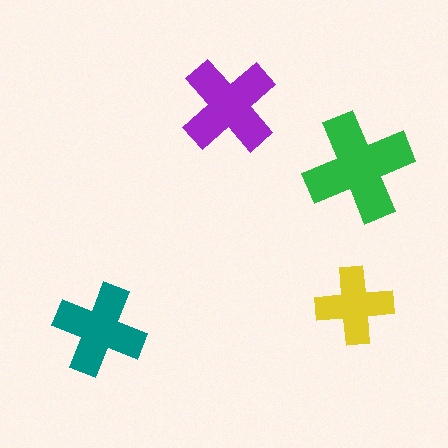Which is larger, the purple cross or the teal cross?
The purple one.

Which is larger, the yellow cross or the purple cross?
The purple one.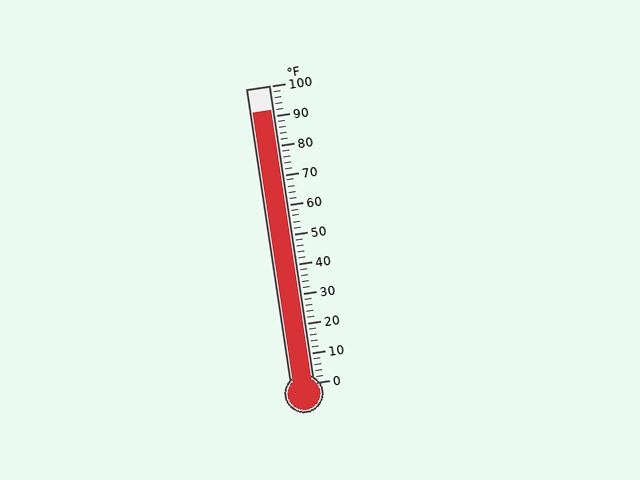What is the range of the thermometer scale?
The thermometer scale ranges from 0°F to 100°F.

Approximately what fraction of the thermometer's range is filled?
The thermometer is filled to approximately 90% of its range.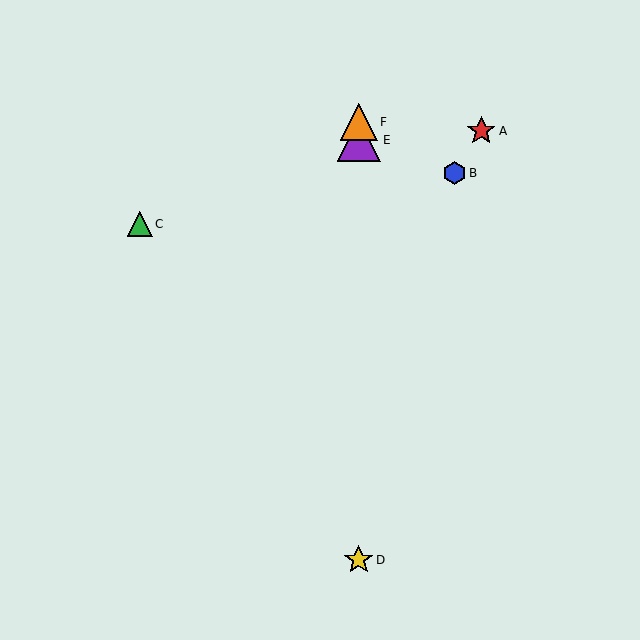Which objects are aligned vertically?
Objects D, E, F are aligned vertically.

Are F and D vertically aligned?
Yes, both are at x≈359.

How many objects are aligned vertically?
3 objects (D, E, F) are aligned vertically.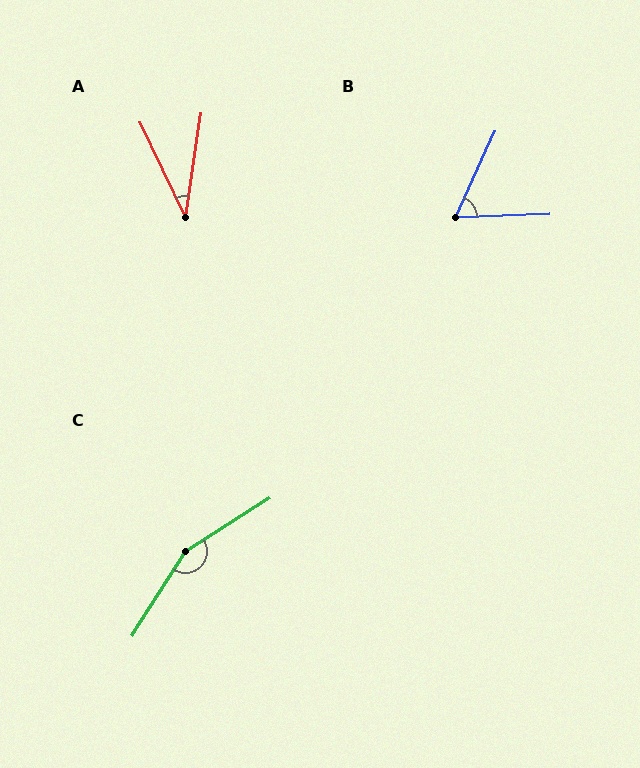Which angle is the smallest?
A, at approximately 34 degrees.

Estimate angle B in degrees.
Approximately 63 degrees.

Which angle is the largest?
C, at approximately 155 degrees.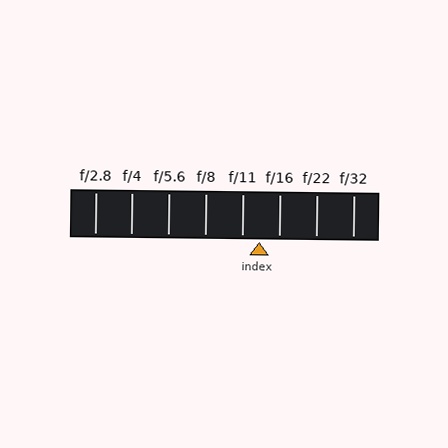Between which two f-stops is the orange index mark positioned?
The index mark is between f/11 and f/16.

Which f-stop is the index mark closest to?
The index mark is closest to f/11.